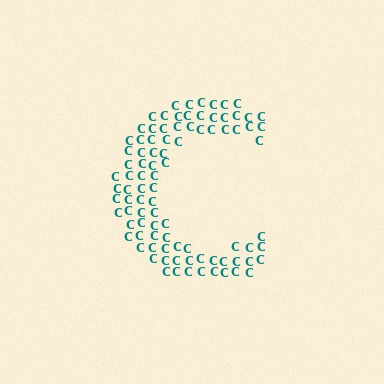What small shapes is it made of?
It is made of small letter C's.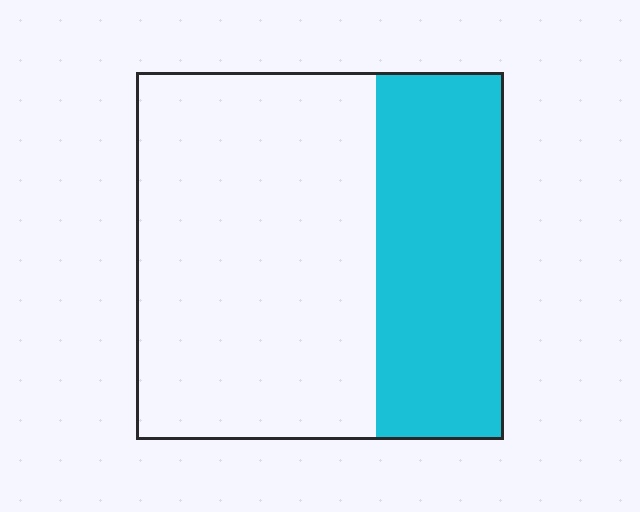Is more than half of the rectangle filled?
No.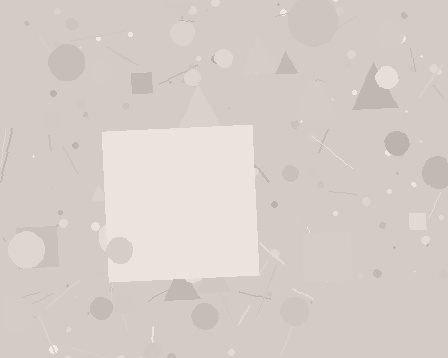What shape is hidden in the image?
A square is hidden in the image.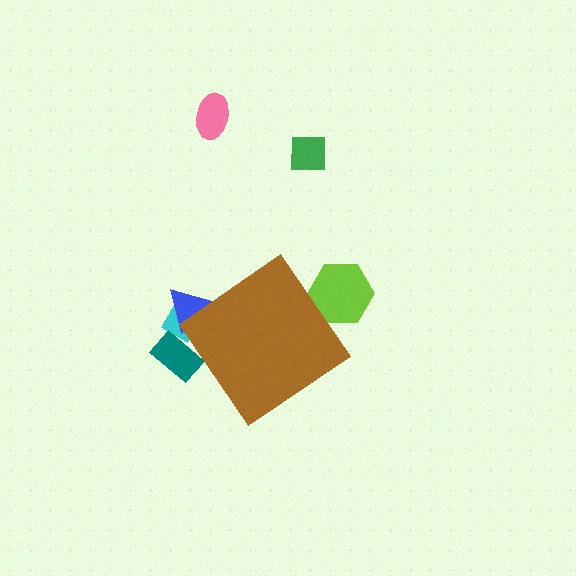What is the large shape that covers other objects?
A brown diamond.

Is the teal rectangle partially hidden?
Yes, the teal rectangle is partially hidden behind the brown diamond.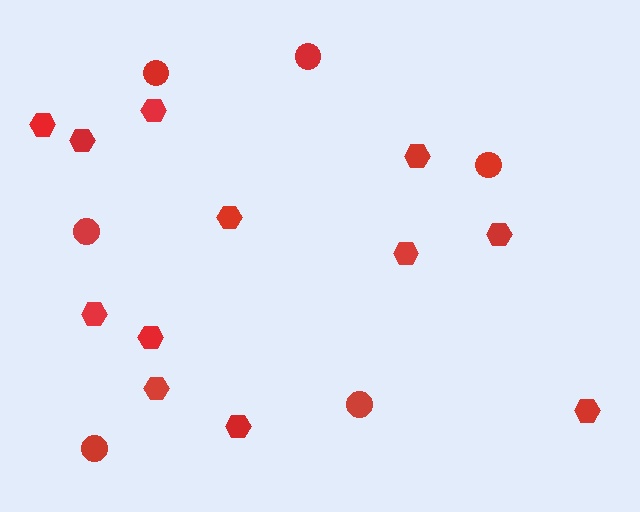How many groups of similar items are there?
There are 2 groups: one group of circles (6) and one group of hexagons (12).